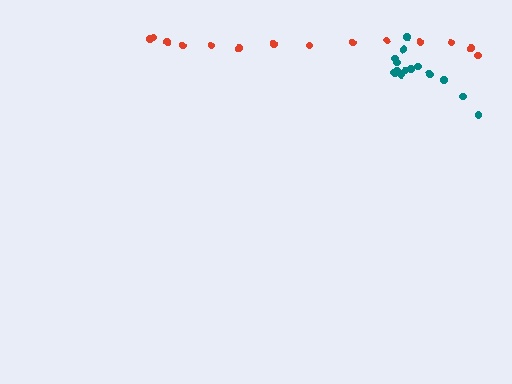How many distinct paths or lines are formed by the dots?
There are 2 distinct paths.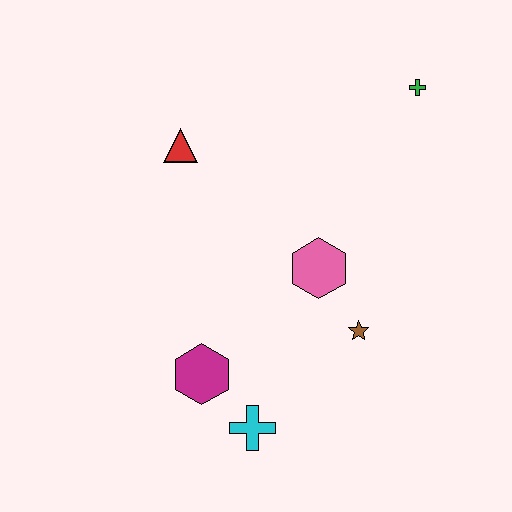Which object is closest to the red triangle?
The pink hexagon is closest to the red triangle.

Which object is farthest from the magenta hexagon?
The green cross is farthest from the magenta hexagon.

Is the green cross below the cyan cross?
No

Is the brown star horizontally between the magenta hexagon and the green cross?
Yes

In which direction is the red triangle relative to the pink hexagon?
The red triangle is to the left of the pink hexagon.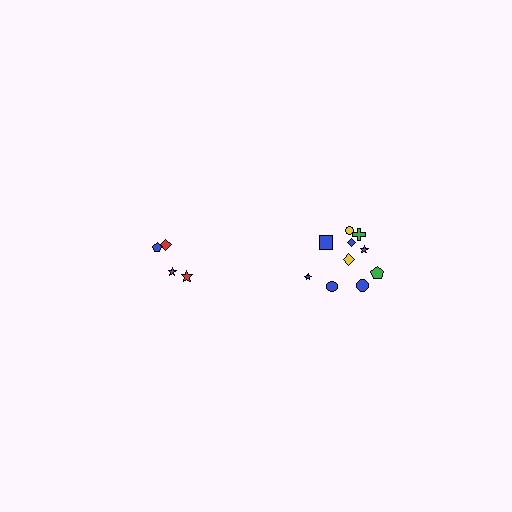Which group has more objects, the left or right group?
The right group.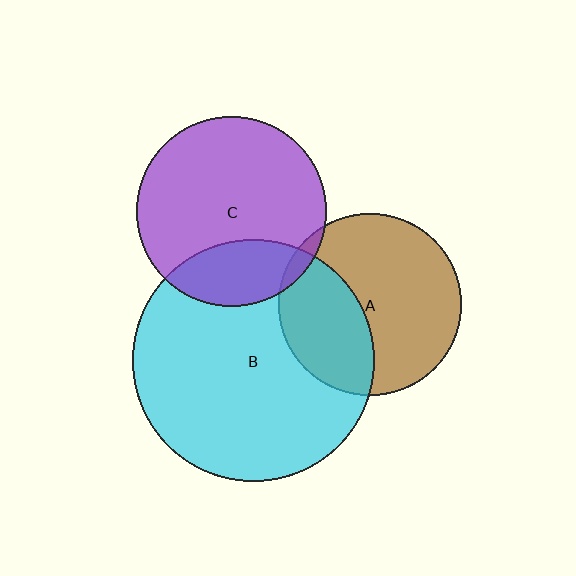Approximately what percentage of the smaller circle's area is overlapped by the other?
Approximately 25%.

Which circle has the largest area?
Circle B (cyan).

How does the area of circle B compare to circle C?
Approximately 1.6 times.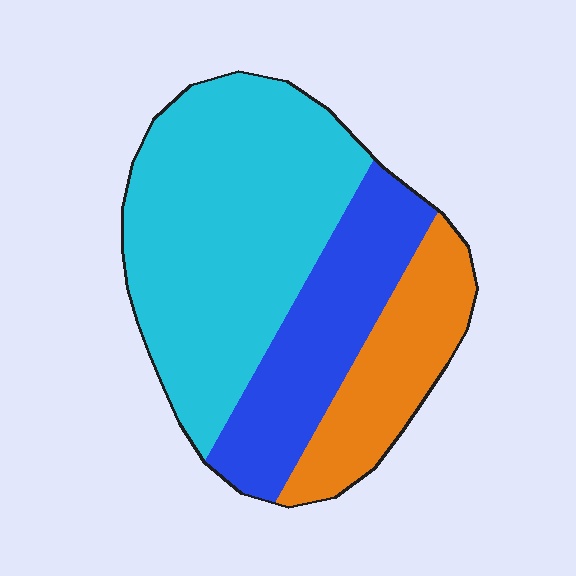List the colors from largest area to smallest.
From largest to smallest: cyan, blue, orange.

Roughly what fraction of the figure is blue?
Blue takes up about one quarter (1/4) of the figure.